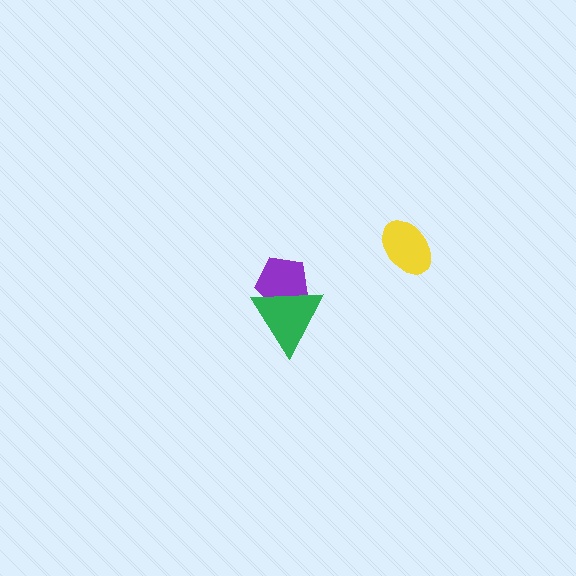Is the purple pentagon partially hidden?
Yes, it is partially covered by another shape.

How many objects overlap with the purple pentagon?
1 object overlaps with the purple pentagon.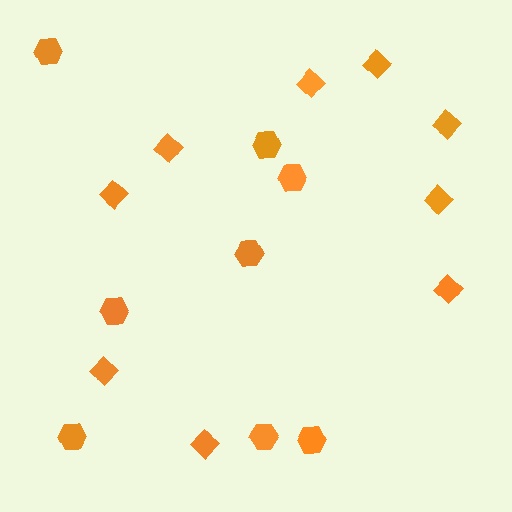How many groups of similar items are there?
There are 2 groups: one group of hexagons (8) and one group of diamonds (9).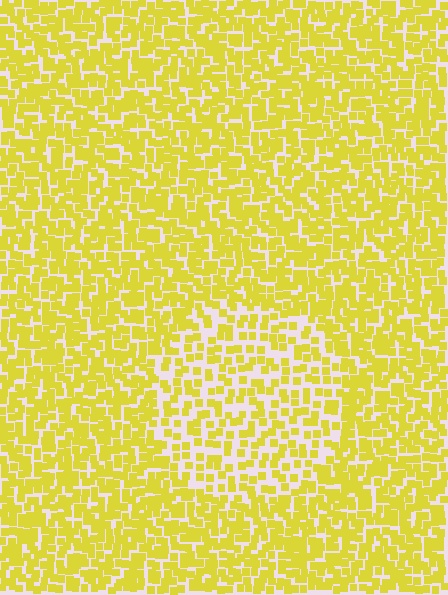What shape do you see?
I see a circle.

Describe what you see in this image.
The image contains small yellow elements arranged at two different densities. A circle-shaped region is visible where the elements are less densely packed than the surrounding area.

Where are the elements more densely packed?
The elements are more densely packed outside the circle boundary.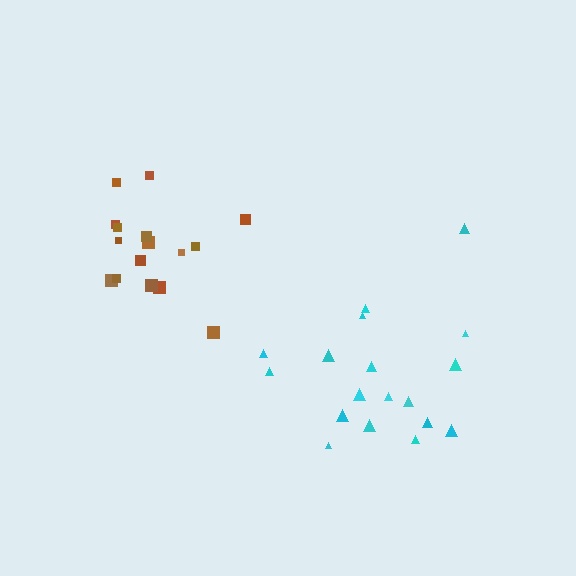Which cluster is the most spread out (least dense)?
Cyan.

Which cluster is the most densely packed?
Brown.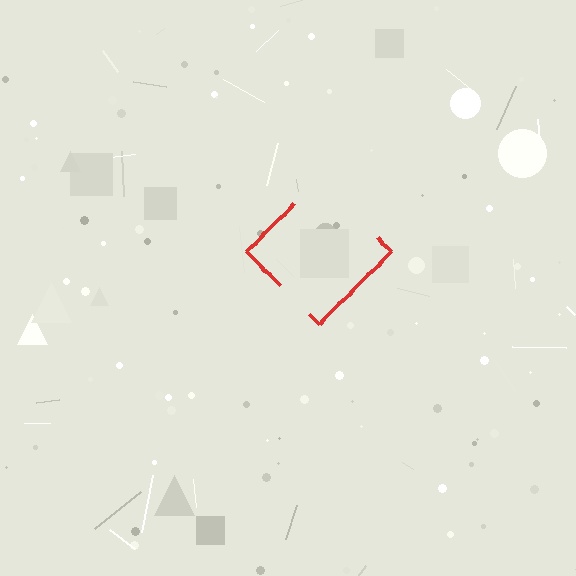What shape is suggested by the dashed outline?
The dashed outline suggests a diamond.